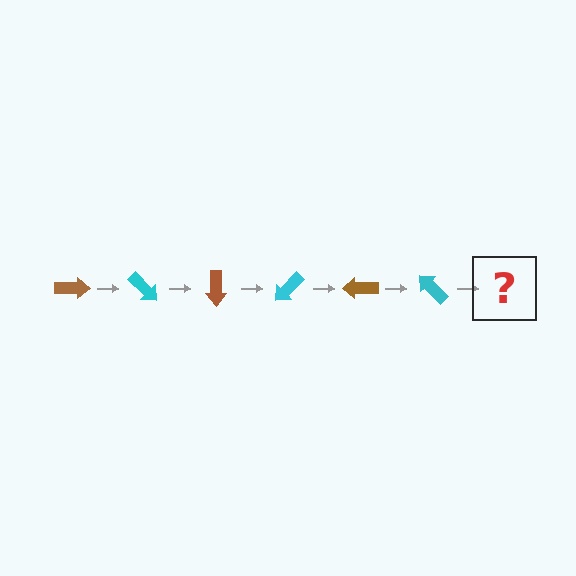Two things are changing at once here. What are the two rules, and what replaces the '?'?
The two rules are that it rotates 45 degrees each step and the color cycles through brown and cyan. The '?' should be a brown arrow, rotated 270 degrees from the start.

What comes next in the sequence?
The next element should be a brown arrow, rotated 270 degrees from the start.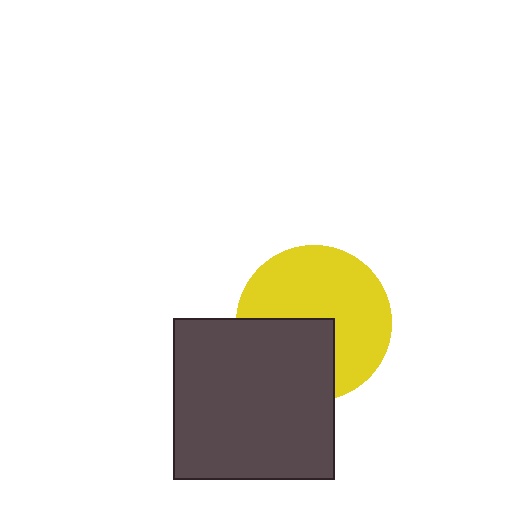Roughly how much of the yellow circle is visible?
About half of it is visible (roughly 63%).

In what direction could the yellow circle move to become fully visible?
The yellow circle could move up. That would shift it out from behind the dark gray square entirely.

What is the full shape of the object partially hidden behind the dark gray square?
The partially hidden object is a yellow circle.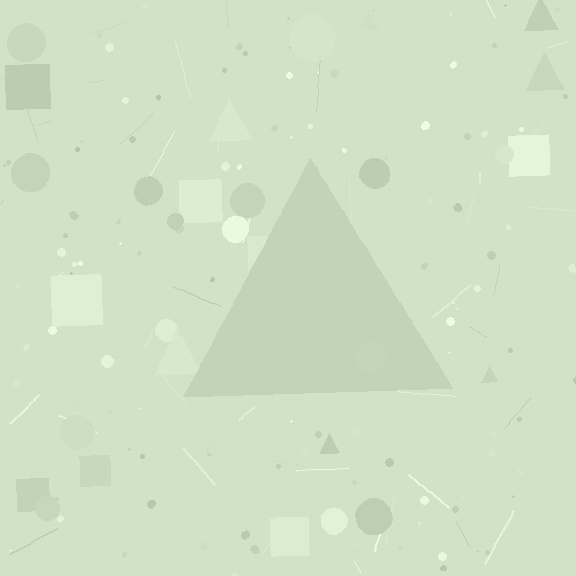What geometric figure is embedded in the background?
A triangle is embedded in the background.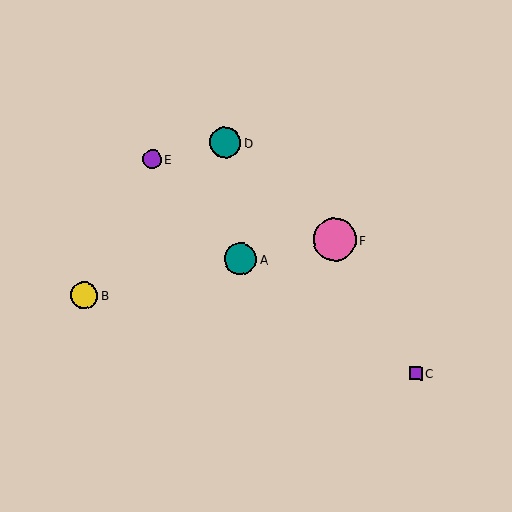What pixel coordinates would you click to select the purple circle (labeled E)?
Click at (152, 159) to select the purple circle E.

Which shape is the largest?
The pink circle (labeled F) is the largest.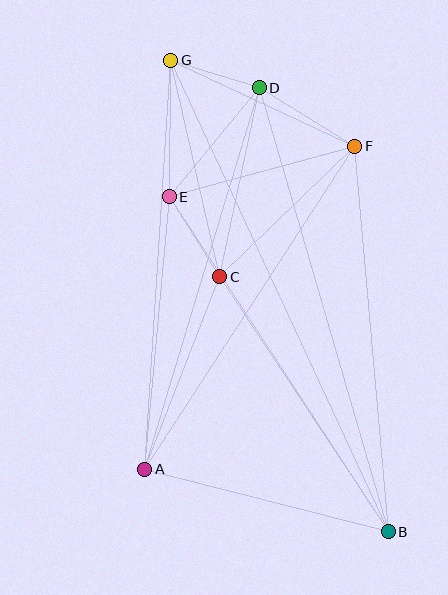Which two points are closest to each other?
Points D and G are closest to each other.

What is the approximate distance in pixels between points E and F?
The distance between E and F is approximately 192 pixels.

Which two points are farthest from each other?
Points B and G are farthest from each other.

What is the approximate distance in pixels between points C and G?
The distance between C and G is approximately 222 pixels.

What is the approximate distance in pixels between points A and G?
The distance between A and G is approximately 410 pixels.